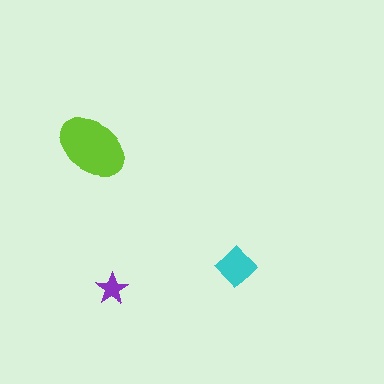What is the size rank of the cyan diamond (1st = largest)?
2nd.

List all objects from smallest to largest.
The purple star, the cyan diamond, the lime ellipse.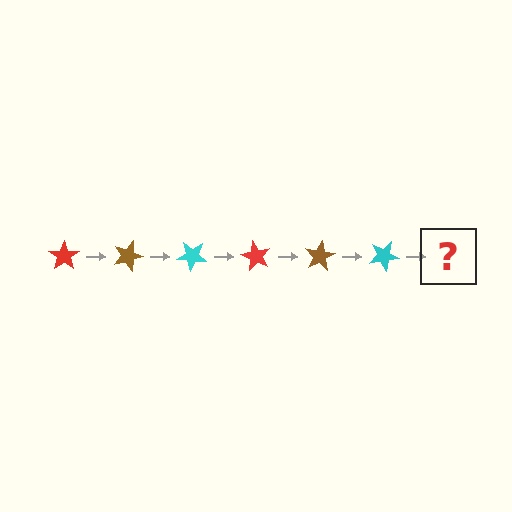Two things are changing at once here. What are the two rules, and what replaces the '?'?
The two rules are that it rotates 20 degrees each step and the color cycles through red, brown, and cyan. The '?' should be a red star, rotated 120 degrees from the start.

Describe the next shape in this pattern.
It should be a red star, rotated 120 degrees from the start.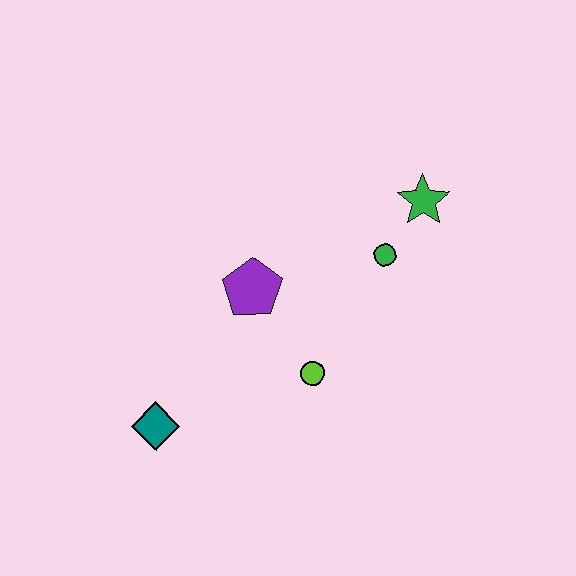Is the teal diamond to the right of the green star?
No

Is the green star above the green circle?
Yes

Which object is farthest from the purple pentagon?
The green star is farthest from the purple pentagon.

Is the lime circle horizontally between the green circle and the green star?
No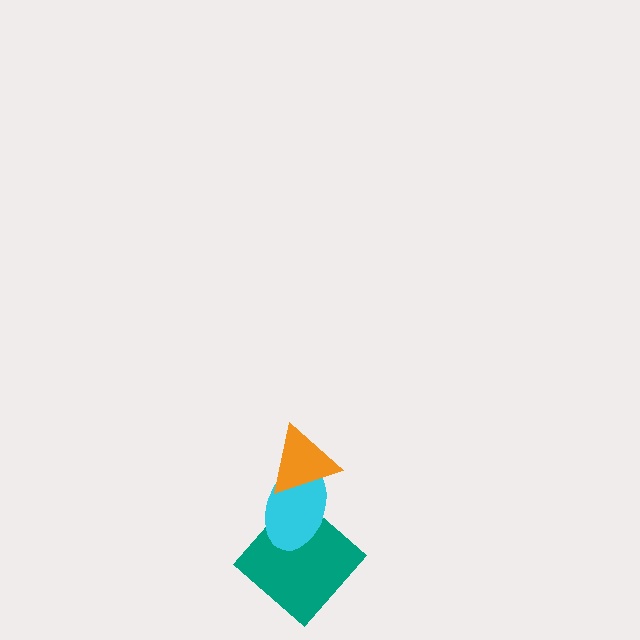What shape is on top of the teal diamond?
The cyan ellipse is on top of the teal diamond.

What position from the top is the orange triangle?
The orange triangle is 1st from the top.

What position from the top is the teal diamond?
The teal diamond is 3rd from the top.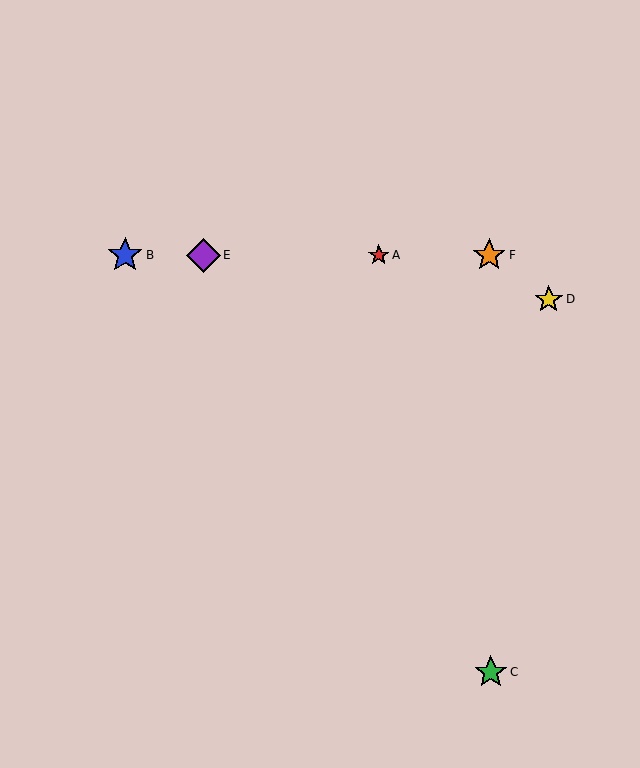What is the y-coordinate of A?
Object A is at y≈255.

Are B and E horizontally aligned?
Yes, both are at y≈255.